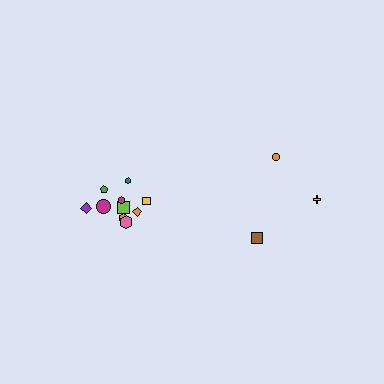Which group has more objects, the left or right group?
The left group.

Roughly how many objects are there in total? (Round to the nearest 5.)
Roughly 15 objects in total.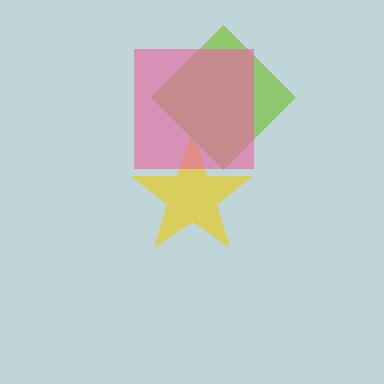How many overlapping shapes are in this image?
There are 3 overlapping shapes in the image.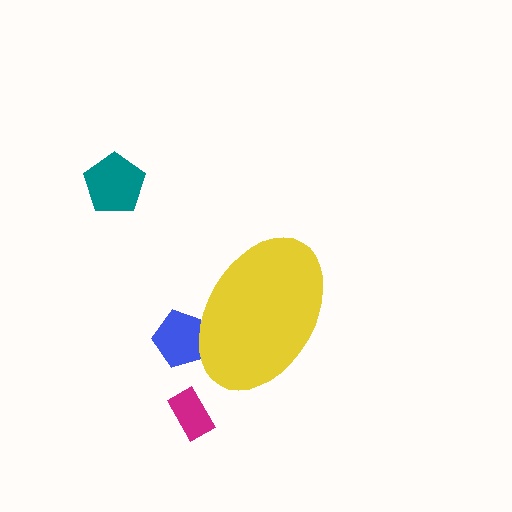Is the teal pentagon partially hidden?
No, the teal pentagon is fully visible.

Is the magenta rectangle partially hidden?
No, the magenta rectangle is fully visible.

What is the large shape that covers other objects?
A yellow ellipse.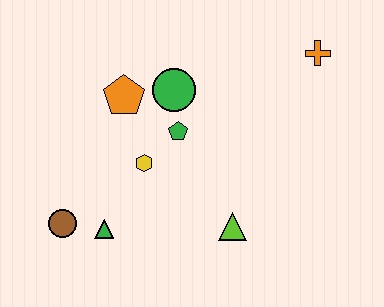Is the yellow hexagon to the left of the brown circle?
No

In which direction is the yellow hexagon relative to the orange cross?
The yellow hexagon is to the left of the orange cross.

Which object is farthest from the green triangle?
The orange cross is farthest from the green triangle.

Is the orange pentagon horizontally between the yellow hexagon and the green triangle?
Yes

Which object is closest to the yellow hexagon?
The green pentagon is closest to the yellow hexagon.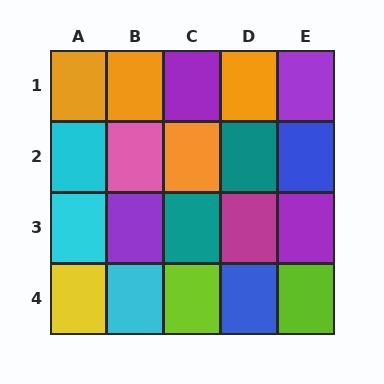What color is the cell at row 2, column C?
Orange.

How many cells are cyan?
3 cells are cyan.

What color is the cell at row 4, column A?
Yellow.